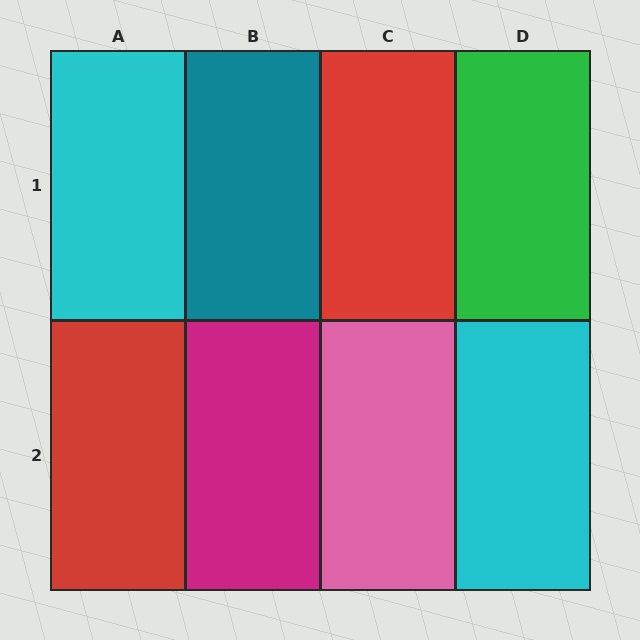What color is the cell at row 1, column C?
Red.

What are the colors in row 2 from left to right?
Red, magenta, pink, cyan.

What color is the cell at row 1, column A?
Cyan.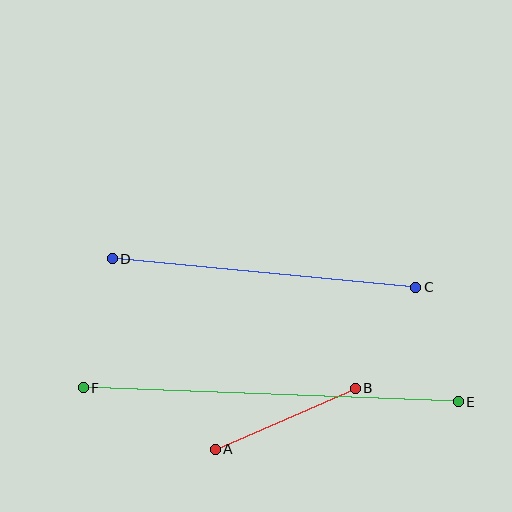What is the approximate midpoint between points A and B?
The midpoint is at approximately (285, 419) pixels.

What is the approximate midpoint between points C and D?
The midpoint is at approximately (264, 273) pixels.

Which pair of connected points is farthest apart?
Points E and F are farthest apart.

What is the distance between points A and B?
The distance is approximately 153 pixels.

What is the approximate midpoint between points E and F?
The midpoint is at approximately (271, 395) pixels.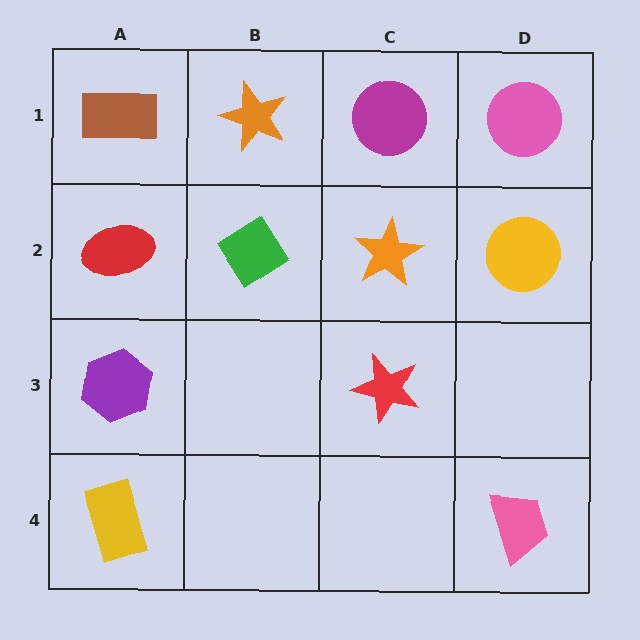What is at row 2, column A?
A red ellipse.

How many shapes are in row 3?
2 shapes.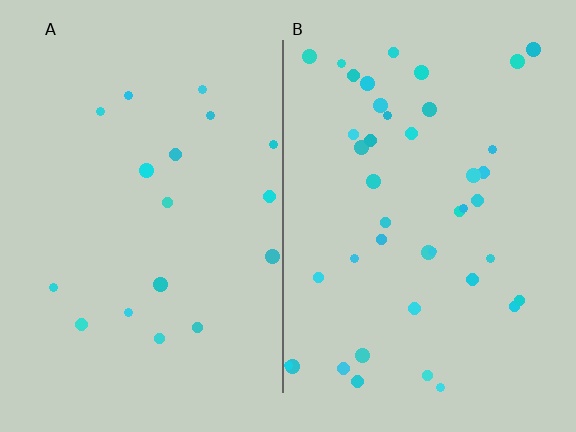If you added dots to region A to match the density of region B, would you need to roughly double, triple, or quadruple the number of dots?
Approximately double.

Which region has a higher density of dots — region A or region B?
B (the right).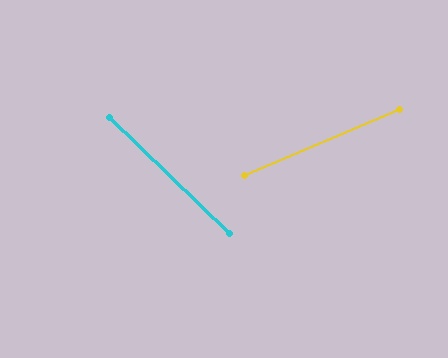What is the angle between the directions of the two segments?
Approximately 67 degrees.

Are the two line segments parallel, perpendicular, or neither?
Neither parallel nor perpendicular — they differ by about 67°.